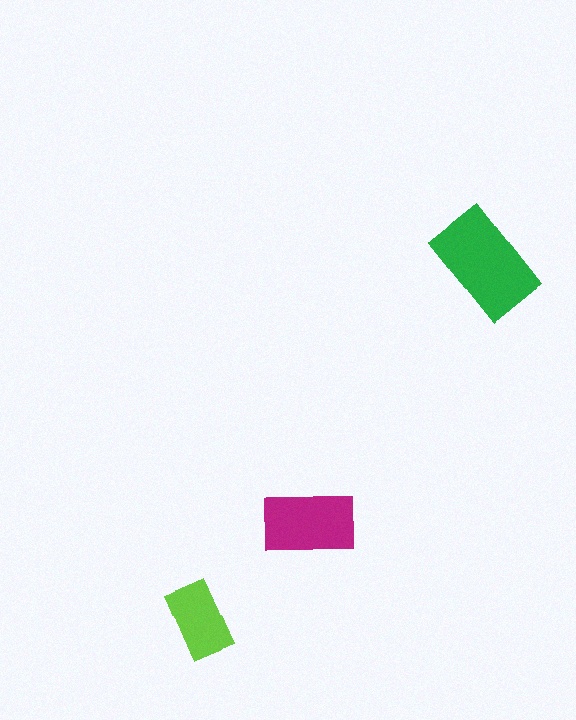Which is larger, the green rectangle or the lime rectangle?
The green one.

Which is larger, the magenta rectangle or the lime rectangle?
The magenta one.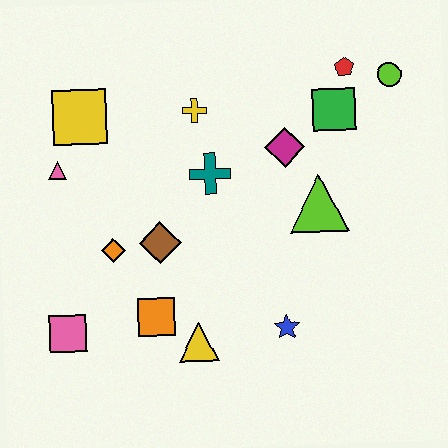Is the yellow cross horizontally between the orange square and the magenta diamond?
Yes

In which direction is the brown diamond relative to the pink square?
The brown diamond is to the right of the pink square.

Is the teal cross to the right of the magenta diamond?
No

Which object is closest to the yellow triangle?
The orange square is closest to the yellow triangle.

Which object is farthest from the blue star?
The yellow square is farthest from the blue star.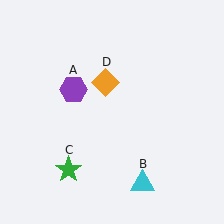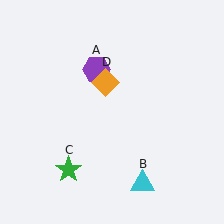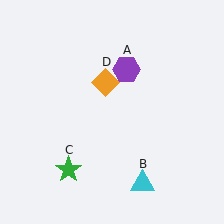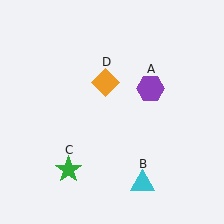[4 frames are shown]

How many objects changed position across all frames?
1 object changed position: purple hexagon (object A).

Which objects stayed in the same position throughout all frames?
Cyan triangle (object B) and green star (object C) and orange diamond (object D) remained stationary.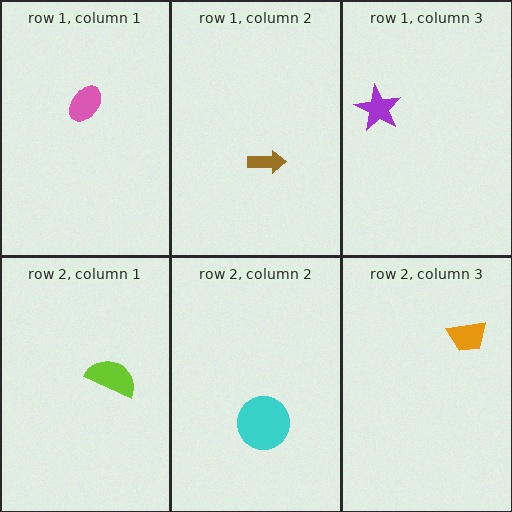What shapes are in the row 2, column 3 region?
The orange trapezoid.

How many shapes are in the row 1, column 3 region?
1.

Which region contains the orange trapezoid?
The row 2, column 3 region.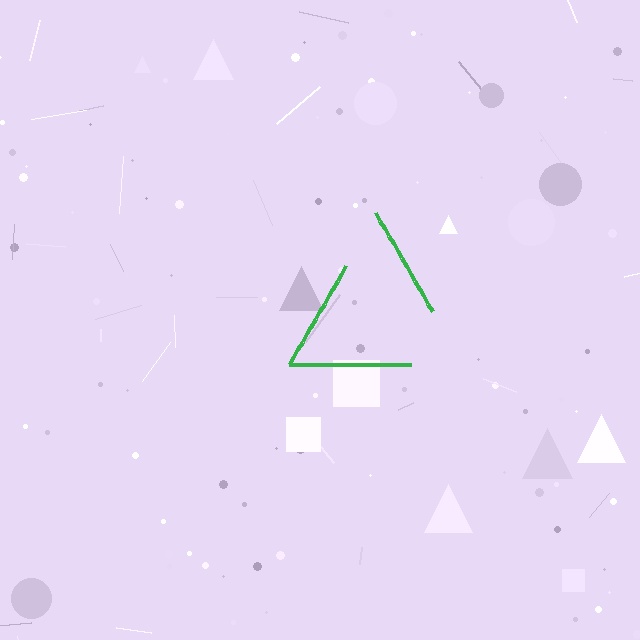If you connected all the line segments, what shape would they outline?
They would outline a triangle.